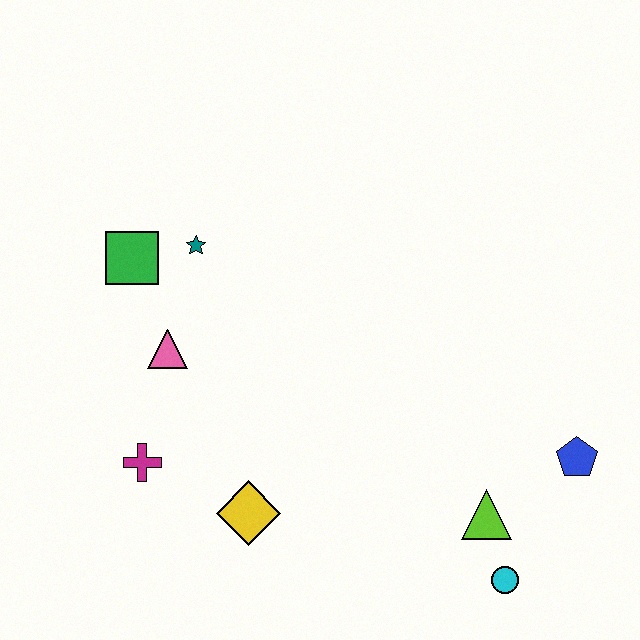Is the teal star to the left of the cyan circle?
Yes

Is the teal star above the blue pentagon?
Yes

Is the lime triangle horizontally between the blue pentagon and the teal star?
Yes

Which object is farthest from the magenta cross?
The blue pentagon is farthest from the magenta cross.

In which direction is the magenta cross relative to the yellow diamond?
The magenta cross is to the left of the yellow diamond.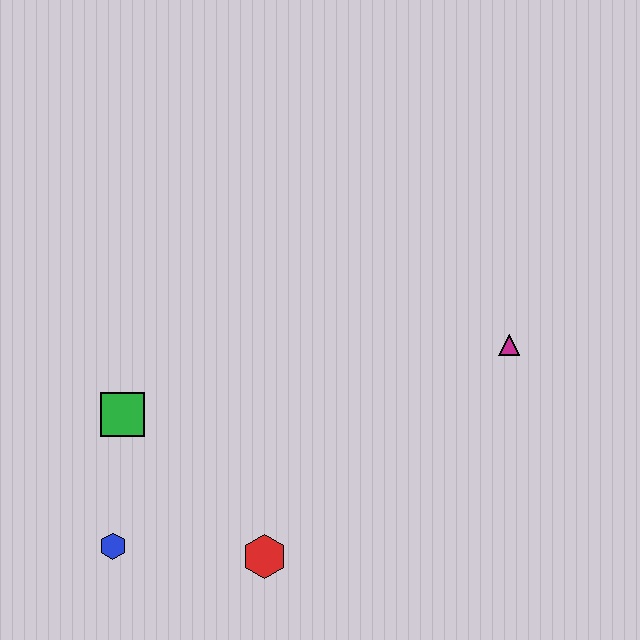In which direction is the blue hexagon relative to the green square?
The blue hexagon is below the green square.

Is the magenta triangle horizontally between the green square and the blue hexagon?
No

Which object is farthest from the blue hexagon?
The magenta triangle is farthest from the blue hexagon.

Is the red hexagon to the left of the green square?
No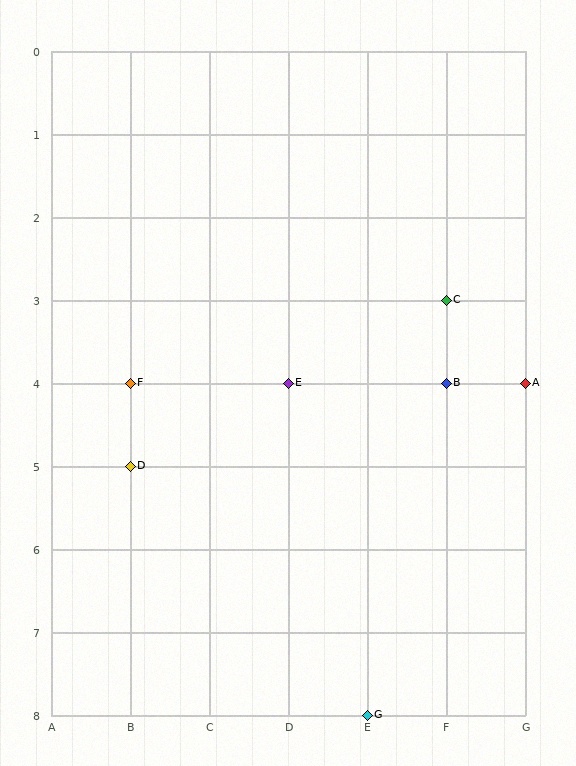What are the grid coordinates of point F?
Point F is at grid coordinates (B, 4).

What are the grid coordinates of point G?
Point G is at grid coordinates (E, 8).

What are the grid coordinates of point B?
Point B is at grid coordinates (F, 4).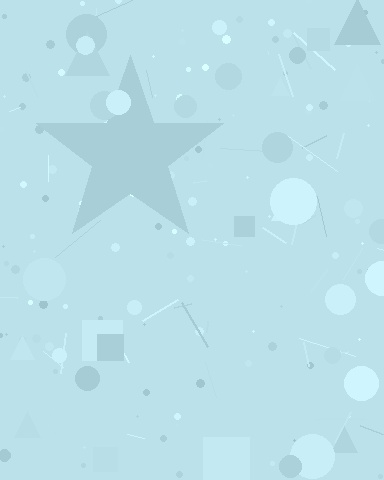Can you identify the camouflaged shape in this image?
The camouflaged shape is a star.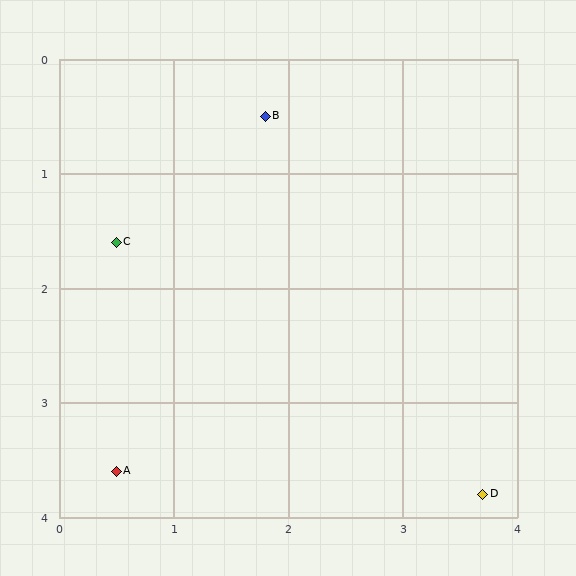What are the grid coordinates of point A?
Point A is at approximately (0.5, 3.6).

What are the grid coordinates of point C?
Point C is at approximately (0.5, 1.6).